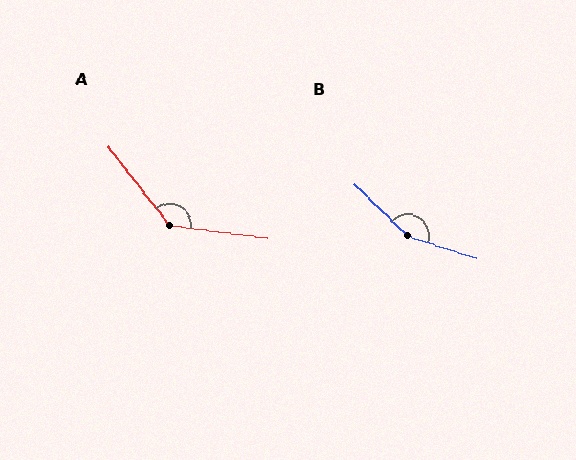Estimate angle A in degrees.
Approximately 135 degrees.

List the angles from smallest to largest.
A (135°), B (154°).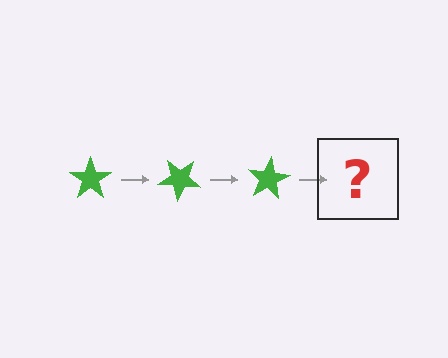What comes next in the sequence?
The next element should be a green star rotated 120 degrees.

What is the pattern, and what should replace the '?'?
The pattern is that the star rotates 40 degrees each step. The '?' should be a green star rotated 120 degrees.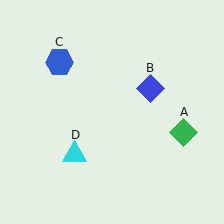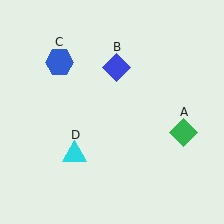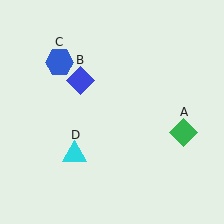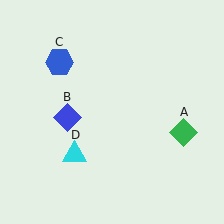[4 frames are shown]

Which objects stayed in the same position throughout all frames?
Green diamond (object A) and blue hexagon (object C) and cyan triangle (object D) remained stationary.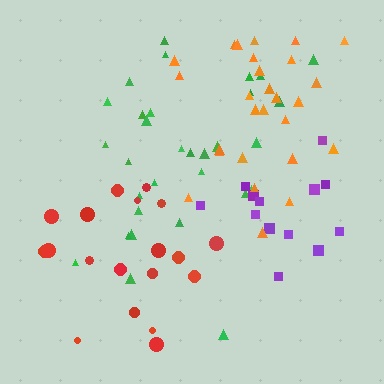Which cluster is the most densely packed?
Green.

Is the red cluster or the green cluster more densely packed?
Green.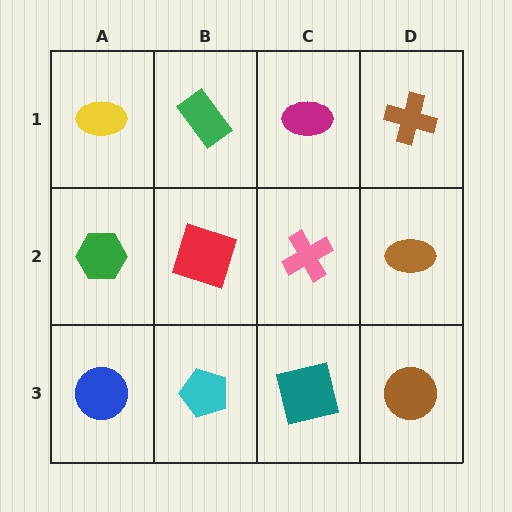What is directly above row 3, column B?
A red square.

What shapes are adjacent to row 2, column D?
A brown cross (row 1, column D), a brown circle (row 3, column D), a pink cross (row 2, column C).